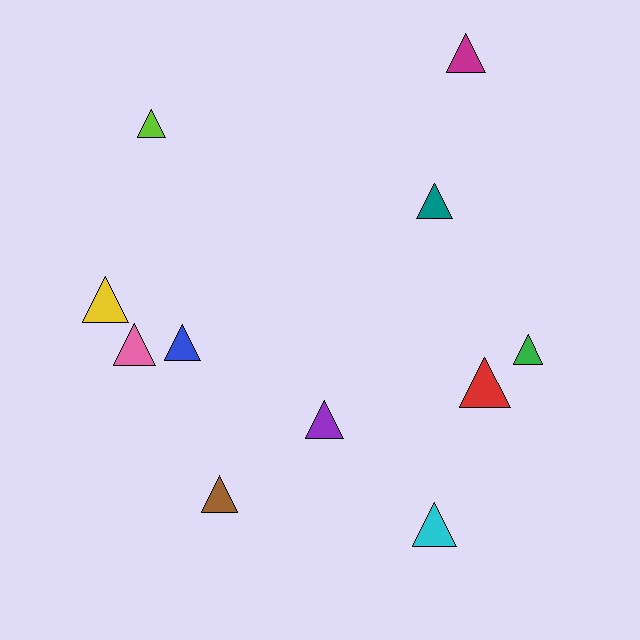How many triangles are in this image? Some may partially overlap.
There are 11 triangles.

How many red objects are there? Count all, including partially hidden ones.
There is 1 red object.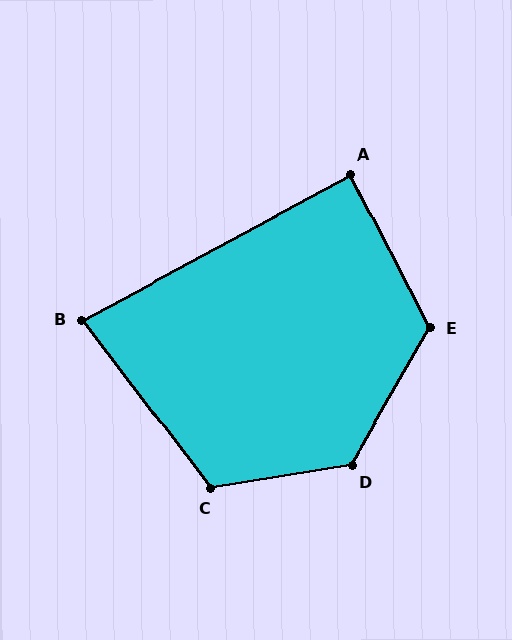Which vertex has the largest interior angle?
D, at approximately 129 degrees.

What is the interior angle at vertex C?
Approximately 118 degrees (obtuse).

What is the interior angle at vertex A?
Approximately 89 degrees (approximately right).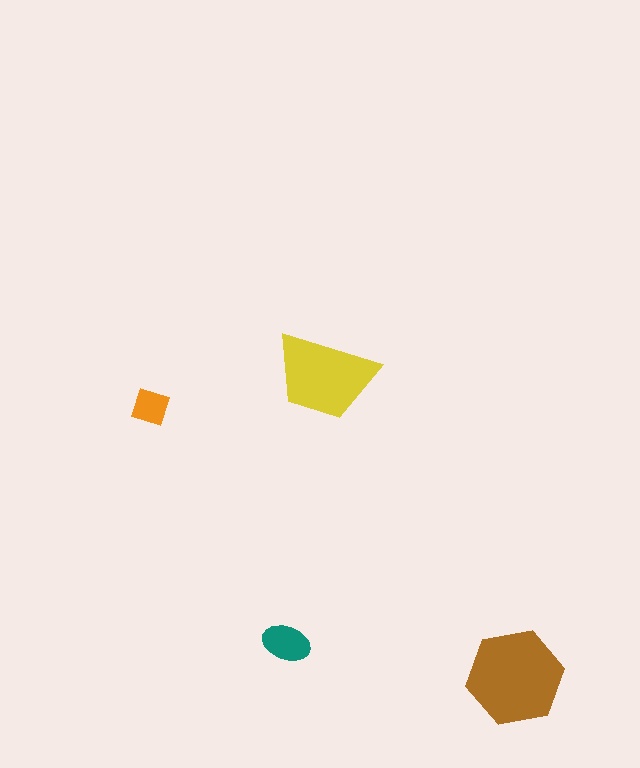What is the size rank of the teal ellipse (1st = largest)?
3rd.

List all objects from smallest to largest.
The orange square, the teal ellipse, the yellow trapezoid, the brown hexagon.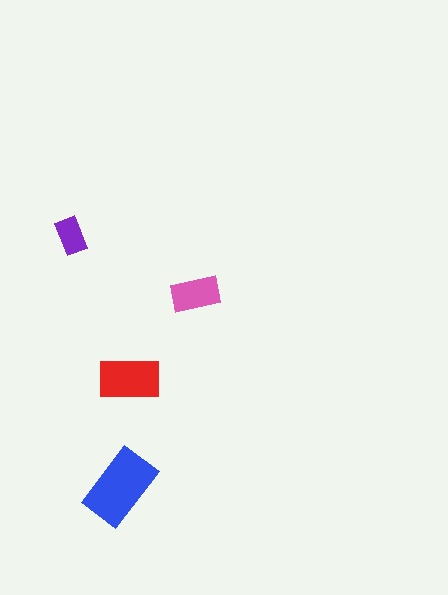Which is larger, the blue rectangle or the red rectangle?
The blue one.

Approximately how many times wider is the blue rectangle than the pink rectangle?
About 1.5 times wider.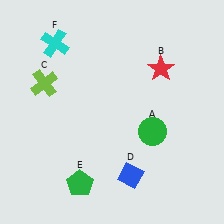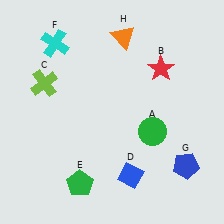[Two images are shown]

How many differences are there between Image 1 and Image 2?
There are 2 differences between the two images.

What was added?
A blue pentagon (G), an orange triangle (H) were added in Image 2.